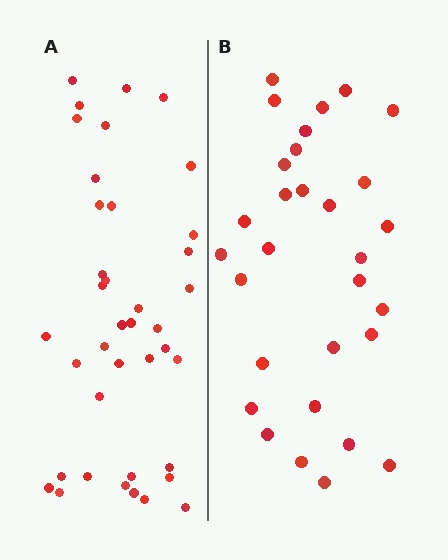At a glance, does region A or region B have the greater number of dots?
Region A (the left region) has more dots.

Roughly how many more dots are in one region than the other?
Region A has roughly 8 or so more dots than region B.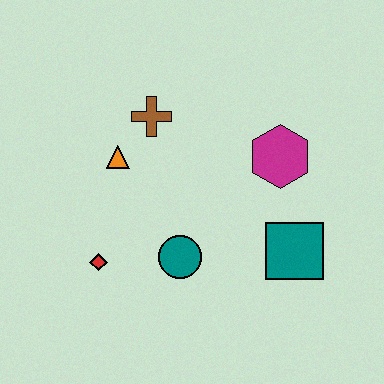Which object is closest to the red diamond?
The teal circle is closest to the red diamond.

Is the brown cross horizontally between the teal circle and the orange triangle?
Yes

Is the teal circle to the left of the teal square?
Yes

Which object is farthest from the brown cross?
The teal square is farthest from the brown cross.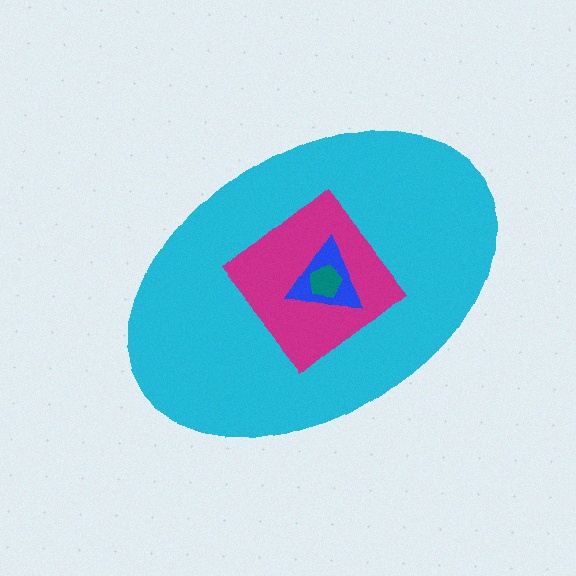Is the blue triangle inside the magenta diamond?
Yes.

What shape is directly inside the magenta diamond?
The blue triangle.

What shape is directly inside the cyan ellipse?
The magenta diamond.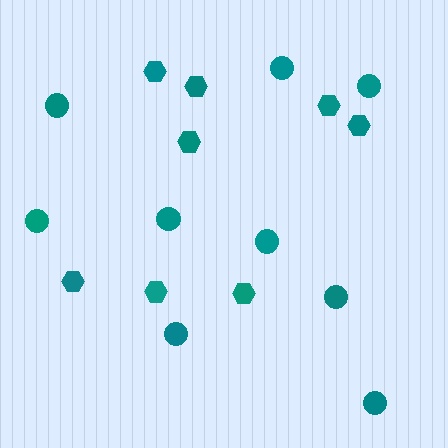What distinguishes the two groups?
There are 2 groups: one group of hexagons (8) and one group of circles (9).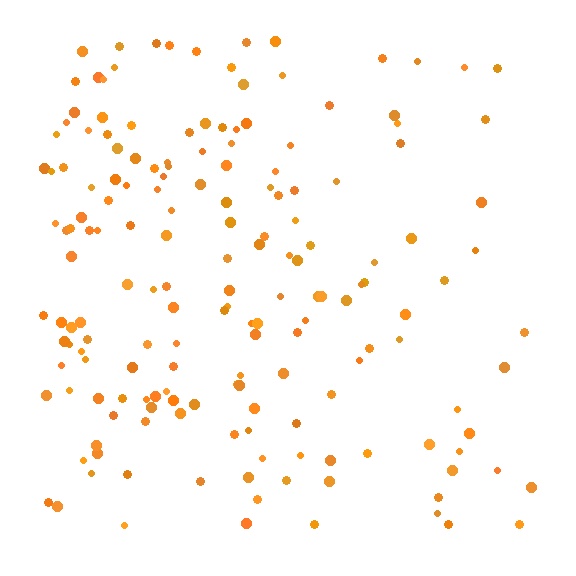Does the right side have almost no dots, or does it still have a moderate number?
Still a moderate number, just noticeably fewer than the left.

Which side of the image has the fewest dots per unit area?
The right.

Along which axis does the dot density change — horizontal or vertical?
Horizontal.